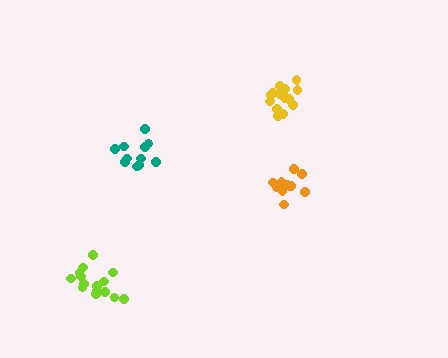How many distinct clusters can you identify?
There are 4 distinct clusters.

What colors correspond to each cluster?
The clusters are colored: orange, teal, lime, yellow.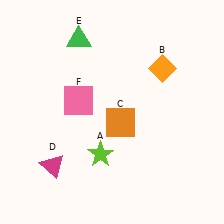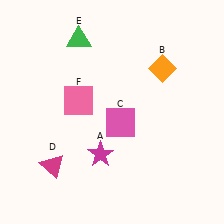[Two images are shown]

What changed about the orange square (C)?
In Image 1, C is orange. In Image 2, it changed to pink.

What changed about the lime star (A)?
In Image 1, A is lime. In Image 2, it changed to magenta.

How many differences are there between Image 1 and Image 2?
There are 2 differences between the two images.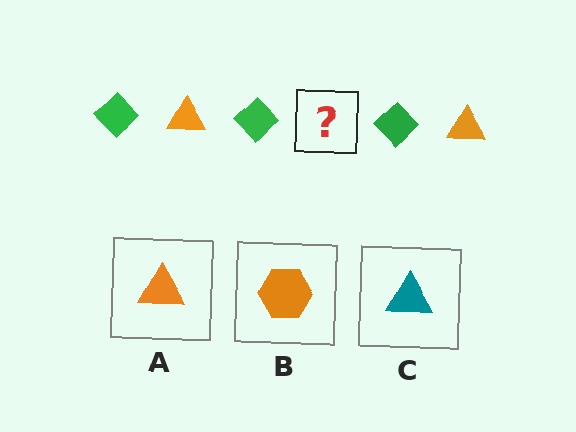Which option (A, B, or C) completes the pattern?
A.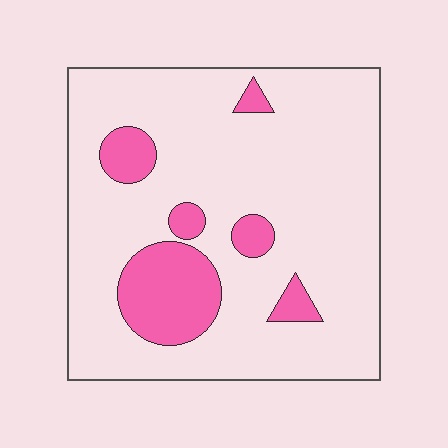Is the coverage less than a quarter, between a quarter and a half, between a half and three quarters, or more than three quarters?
Less than a quarter.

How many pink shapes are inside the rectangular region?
6.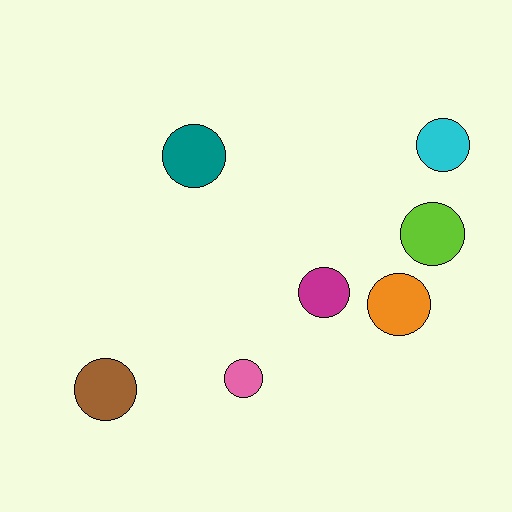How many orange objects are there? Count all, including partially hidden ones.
There is 1 orange object.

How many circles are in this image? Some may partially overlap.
There are 7 circles.